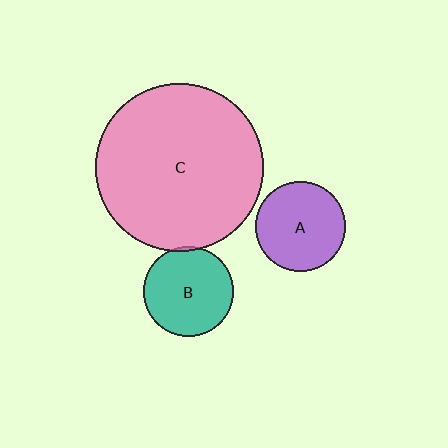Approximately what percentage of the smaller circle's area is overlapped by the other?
Approximately 5%.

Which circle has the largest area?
Circle C (pink).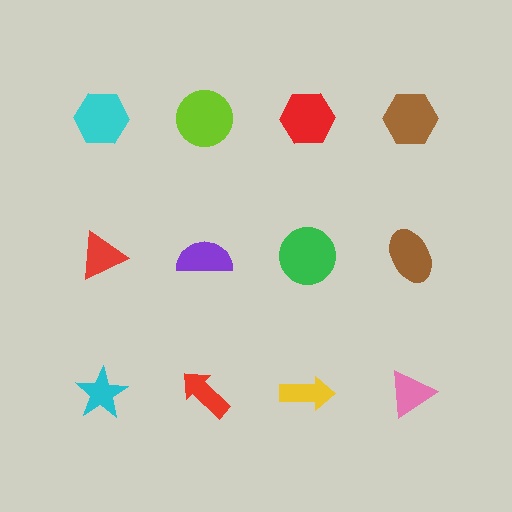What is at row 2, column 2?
A purple semicircle.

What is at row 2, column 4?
A brown ellipse.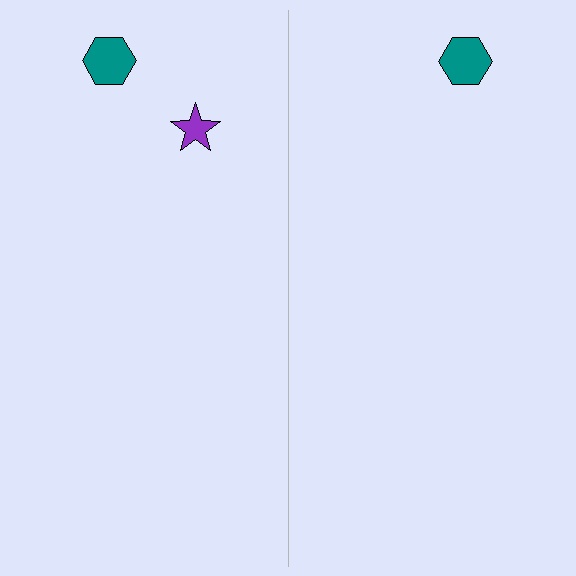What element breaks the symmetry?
A purple star is missing from the right side.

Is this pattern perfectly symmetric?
No, the pattern is not perfectly symmetric. A purple star is missing from the right side.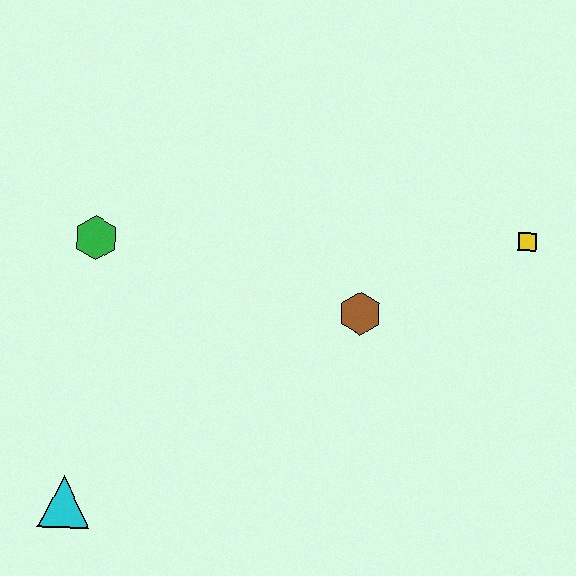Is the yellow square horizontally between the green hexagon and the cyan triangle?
No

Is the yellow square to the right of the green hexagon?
Yes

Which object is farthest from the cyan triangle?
The yellow square is farthest from the cyan triangle.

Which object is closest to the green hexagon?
The cyan triangle is closest to the green hexagon.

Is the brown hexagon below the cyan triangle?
No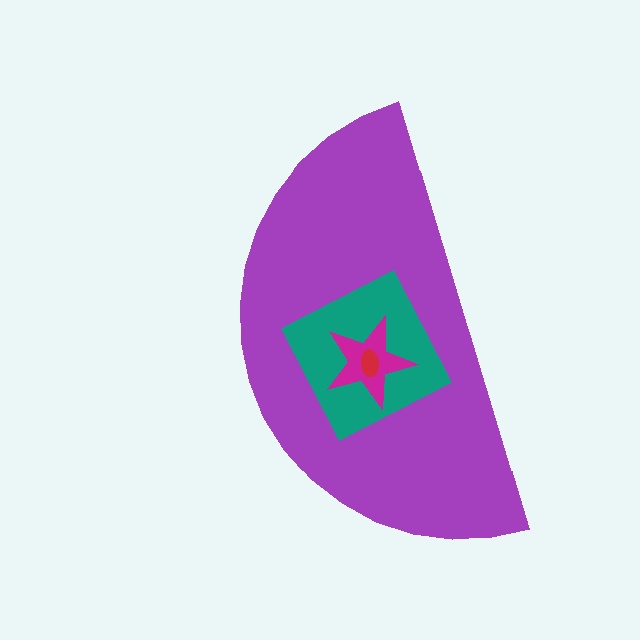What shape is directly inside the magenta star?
The red ellipse.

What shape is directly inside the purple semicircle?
The teal square.